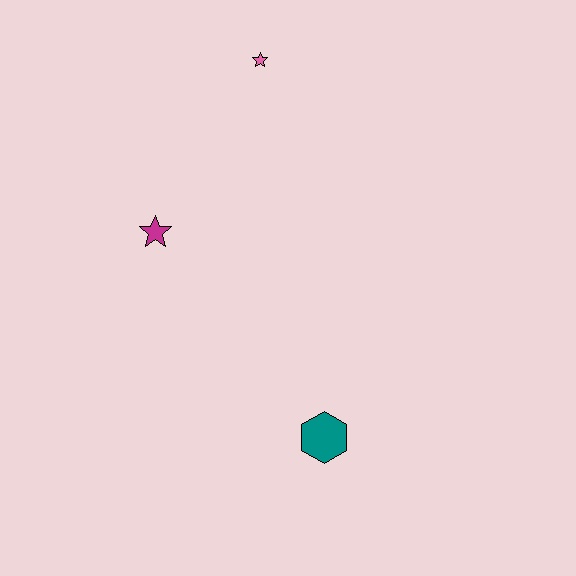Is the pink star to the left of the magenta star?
No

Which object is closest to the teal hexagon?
The magenta star is closest to the teal hexagon.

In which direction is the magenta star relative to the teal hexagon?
The magenta star is above the teal hexagon.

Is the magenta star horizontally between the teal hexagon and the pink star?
No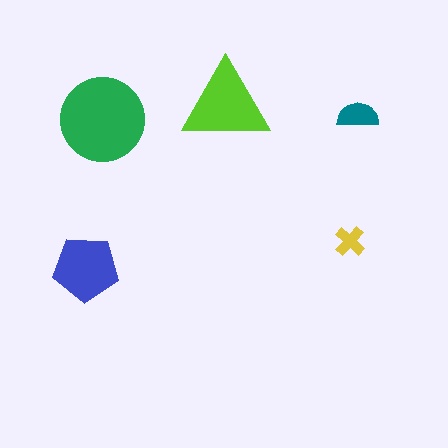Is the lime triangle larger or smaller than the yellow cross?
Larger.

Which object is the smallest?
The yellow cross.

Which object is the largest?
The green circle.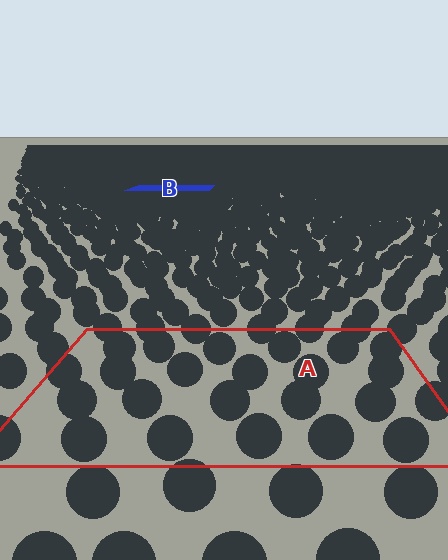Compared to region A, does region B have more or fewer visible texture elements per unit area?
Region B has more texture elements per unit area — they are packed more densely because it is farther away.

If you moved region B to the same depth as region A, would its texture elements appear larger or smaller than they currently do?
They would appear larger. At a closer depth, the same texture elements are projected at a bigger on-screen size.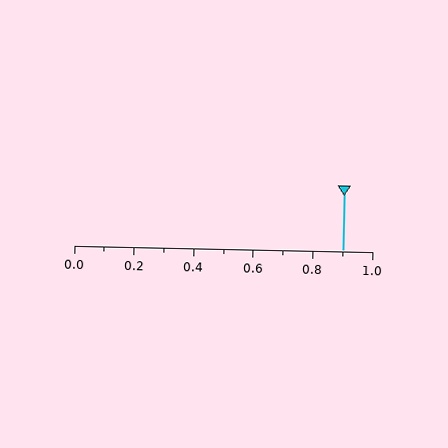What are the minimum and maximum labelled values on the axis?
The axis runs from 0.0 to 1.0.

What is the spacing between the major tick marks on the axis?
The major ticks are spaced 0.2 apart.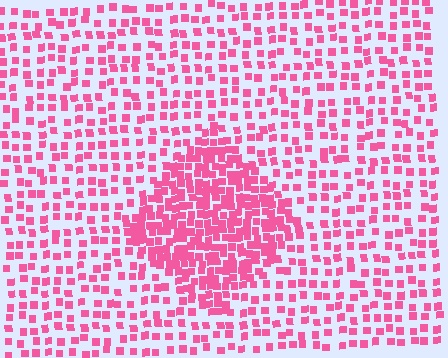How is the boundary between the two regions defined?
The boundary is defined by a change in element density (approximately 2.3x ratio). All elements are the same color, size, and shape.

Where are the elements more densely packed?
The elements are more densely packed inside the diamond boundary.